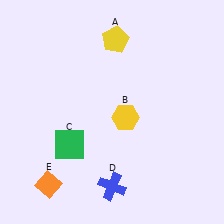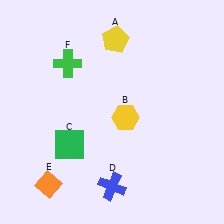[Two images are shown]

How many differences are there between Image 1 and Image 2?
There is 1 difference between the two images.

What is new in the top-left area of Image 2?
A green cross (F) was added in the top-left area of Image 2.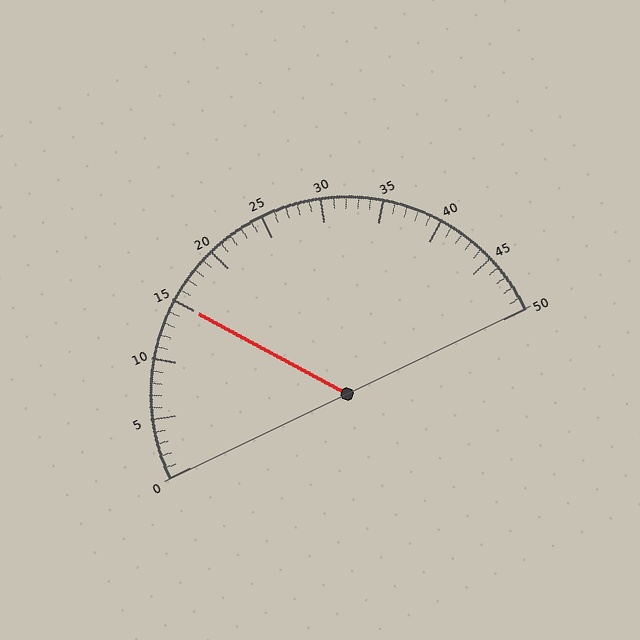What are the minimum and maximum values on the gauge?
The gauge ranges from 0 to 50.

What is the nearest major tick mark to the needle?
The nearest major tick mark is 15.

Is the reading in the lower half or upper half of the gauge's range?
The reading is in the lower half of the range (0 to 50).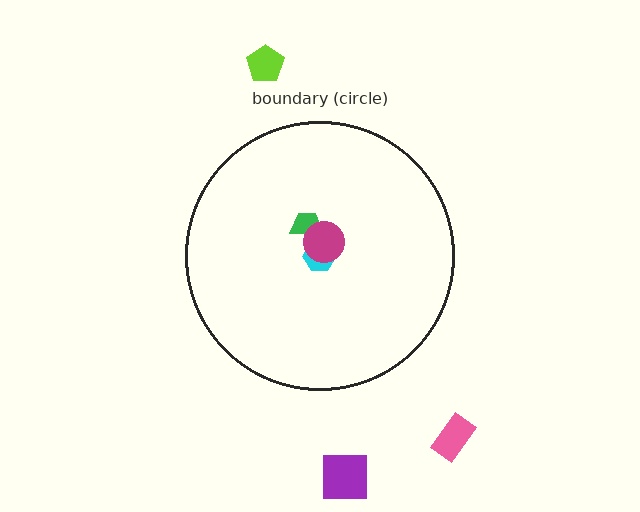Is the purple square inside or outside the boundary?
Outside.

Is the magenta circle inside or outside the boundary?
Inside.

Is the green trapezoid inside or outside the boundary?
Inside.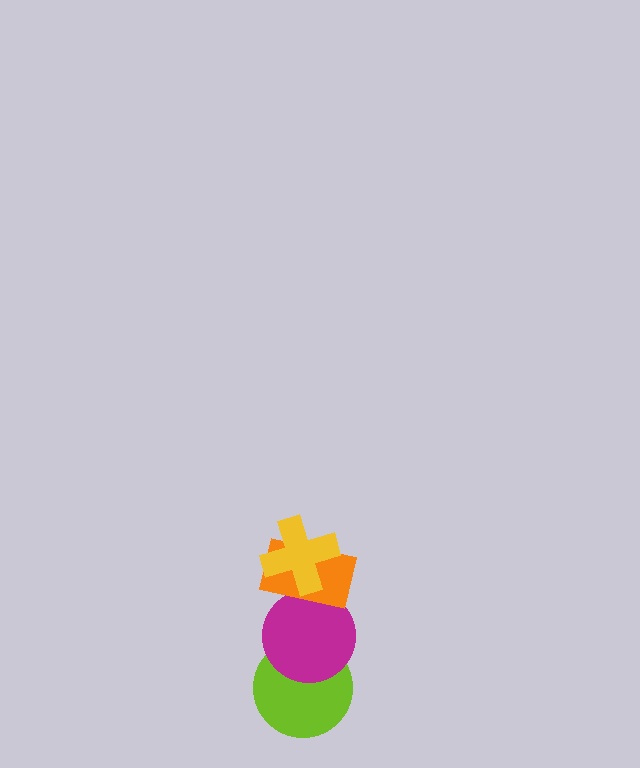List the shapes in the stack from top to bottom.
From top to bottom: the yellow cross, the orange rectangle, the magenta circle, the lime circle.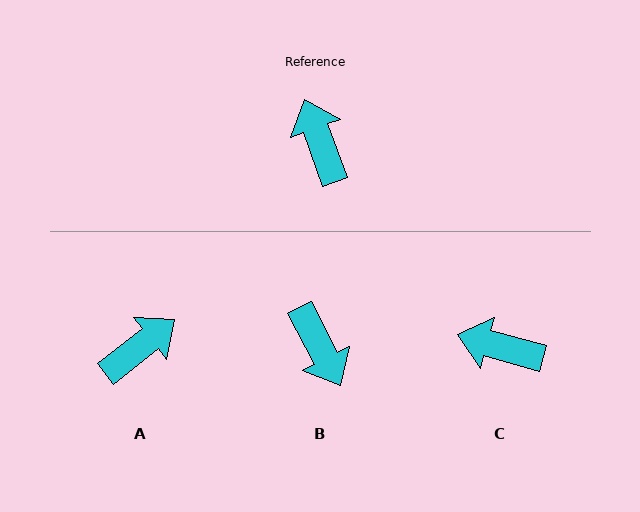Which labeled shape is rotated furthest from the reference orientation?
B, about 172 degrees away.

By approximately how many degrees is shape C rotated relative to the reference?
Approximately 55 degrees counter-clockwise.